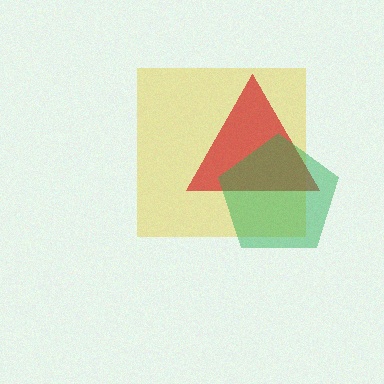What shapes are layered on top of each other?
The layered shapes are: a yellow square, a red triangle, a green pentagon.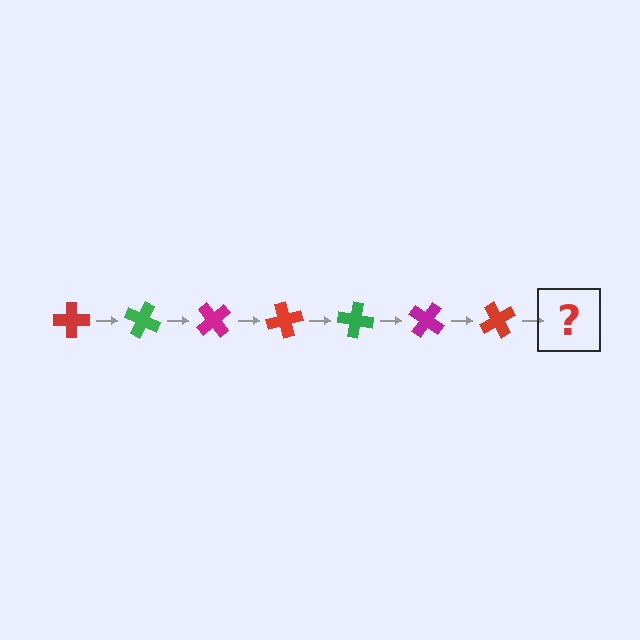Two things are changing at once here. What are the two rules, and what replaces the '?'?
The two rules are that it rotates 25 degrees each step and the color cycles through red, green, and magenta. The '?' should be a green cross, rotated 175 degrees from the start.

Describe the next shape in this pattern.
It should be a green cross, rotated 175 degrees from the start.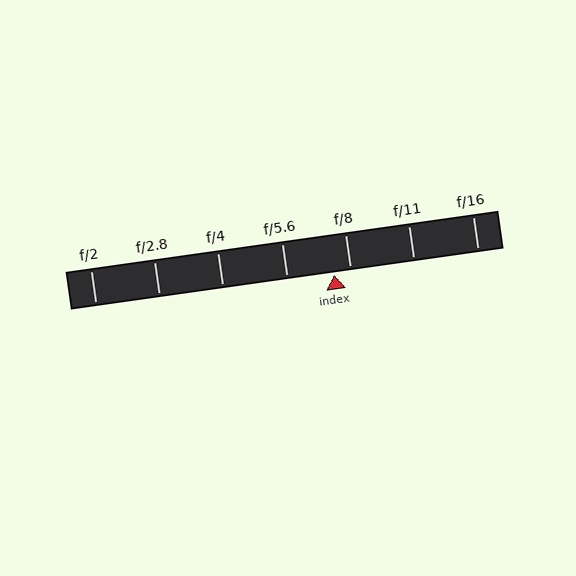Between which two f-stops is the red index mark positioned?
The index mark is between f/5.6 and f/8.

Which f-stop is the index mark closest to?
The index mark is closest to f/8.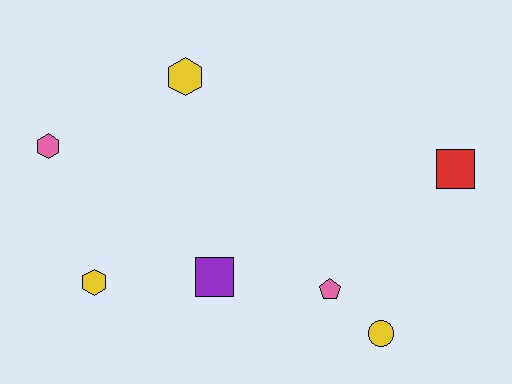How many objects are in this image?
There are 7 objects.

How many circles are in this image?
There is 1 circle.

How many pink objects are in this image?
There are 2 pink objects.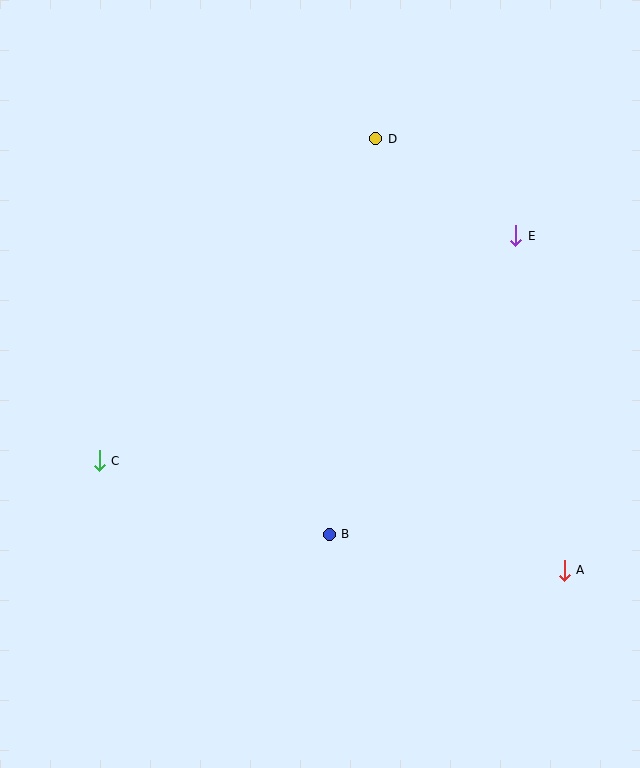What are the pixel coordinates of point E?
Point E is at (516, 236).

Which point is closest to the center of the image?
Point B at (329, 534) is closest to the center.